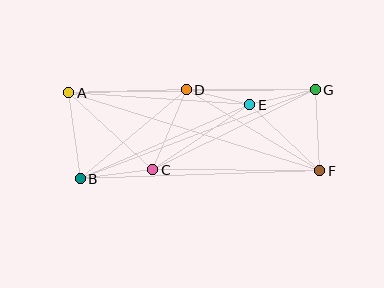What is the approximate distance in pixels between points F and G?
The distance between F and G is approximately 81 pixels.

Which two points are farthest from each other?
Points A and F are farthest from each other.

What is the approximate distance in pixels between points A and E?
The distance between A and E is approximately 181 pixels.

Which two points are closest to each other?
Points D and E are closest to each other.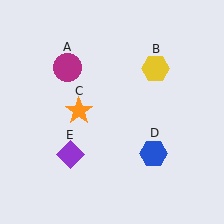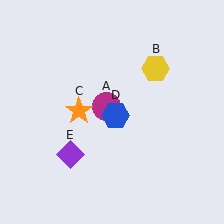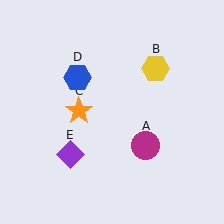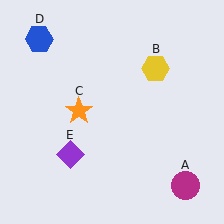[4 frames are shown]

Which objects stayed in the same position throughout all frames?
Yellow hexagon (object B) and orange star (object C) and purple diamond (object E) remained stationary.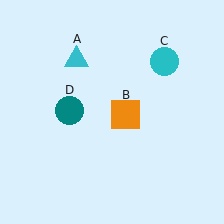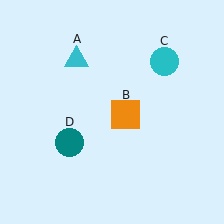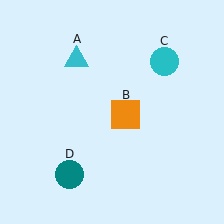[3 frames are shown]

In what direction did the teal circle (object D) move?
The teal circle (object D) moved down.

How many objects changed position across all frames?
1 object changed position: teal circle (object D).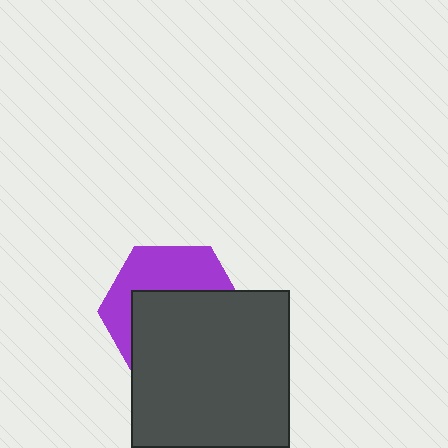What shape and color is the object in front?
The object in front is a dark gray square.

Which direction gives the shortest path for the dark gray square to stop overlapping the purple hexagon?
Moving down gives the shortest separation.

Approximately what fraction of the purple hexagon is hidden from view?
Roughly 59% of the purple hexagon is hidden behind the dark gray square.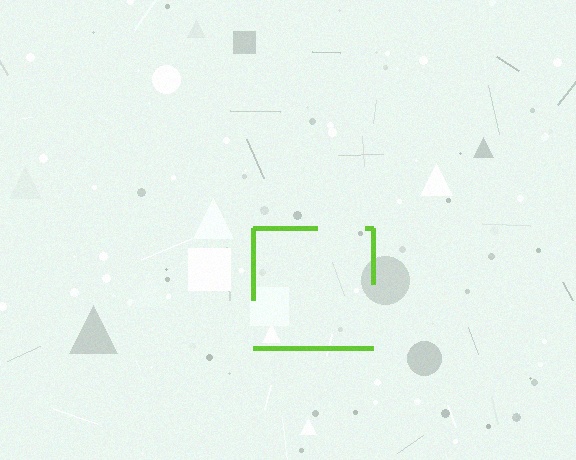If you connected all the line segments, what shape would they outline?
They would outline a square.